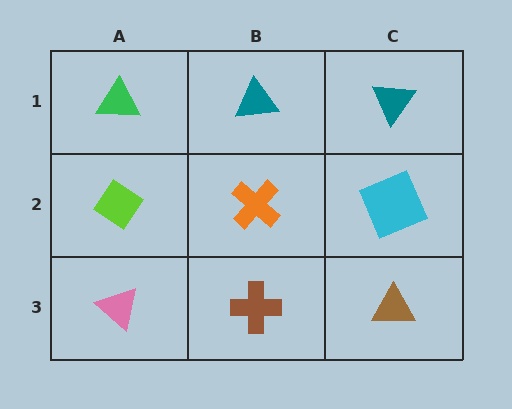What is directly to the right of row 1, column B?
A teal triangle.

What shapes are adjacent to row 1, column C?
A cyan square (row 2, column C), a teal triangle (row 1, column B).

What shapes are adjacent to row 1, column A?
A lime diamond (row 2, column A), a teal triangle (row 1, column B).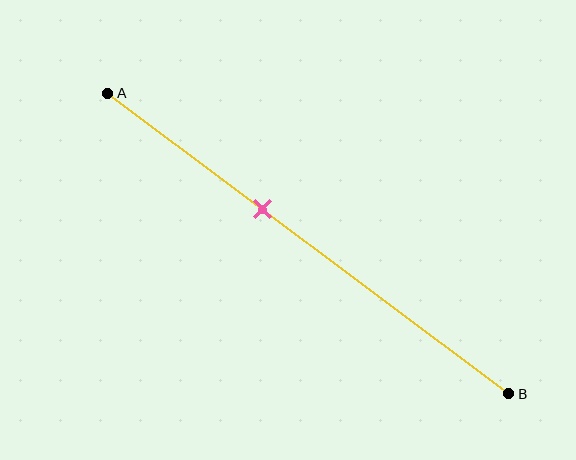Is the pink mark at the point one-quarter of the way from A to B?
No, the mark is at about 40% from A, not at the 25% one-quarter point.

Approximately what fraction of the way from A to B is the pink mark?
The pink mark is approximately 40% of the way from A to B.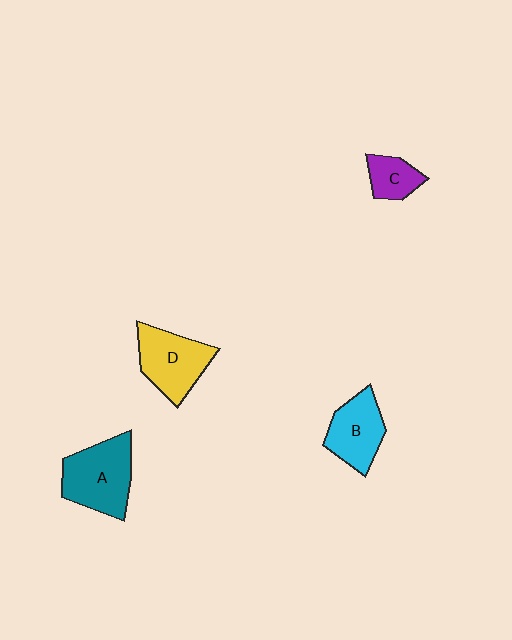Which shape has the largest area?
Shape A (teal).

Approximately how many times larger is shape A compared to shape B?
Approximately 1.3 times.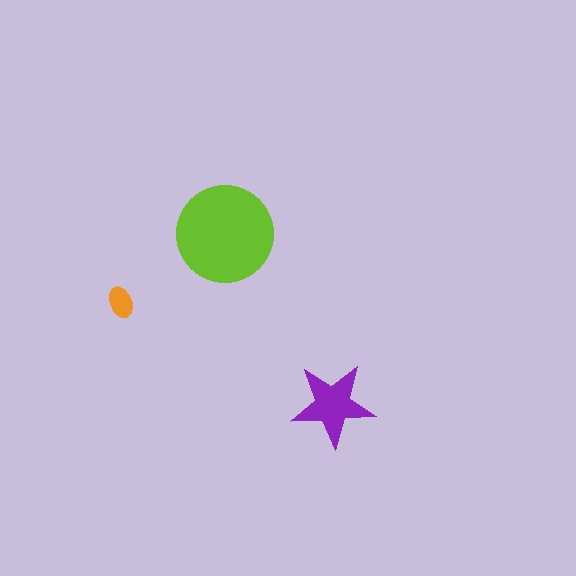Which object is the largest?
The lime circle.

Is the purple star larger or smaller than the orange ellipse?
Larger.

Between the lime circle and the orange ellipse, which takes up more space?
The lime circle.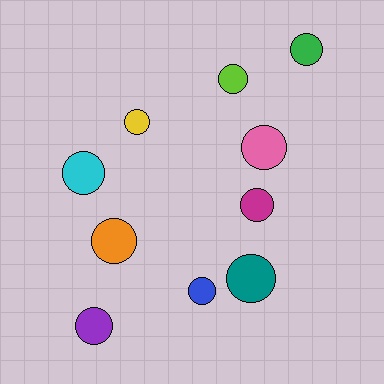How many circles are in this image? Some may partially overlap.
There are 10 circles.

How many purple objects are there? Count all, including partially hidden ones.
There is 1 purple object.